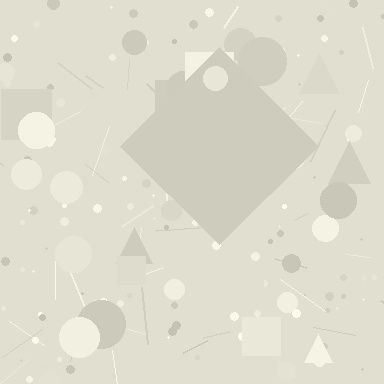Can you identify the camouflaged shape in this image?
The camouflaged shape is a diamond.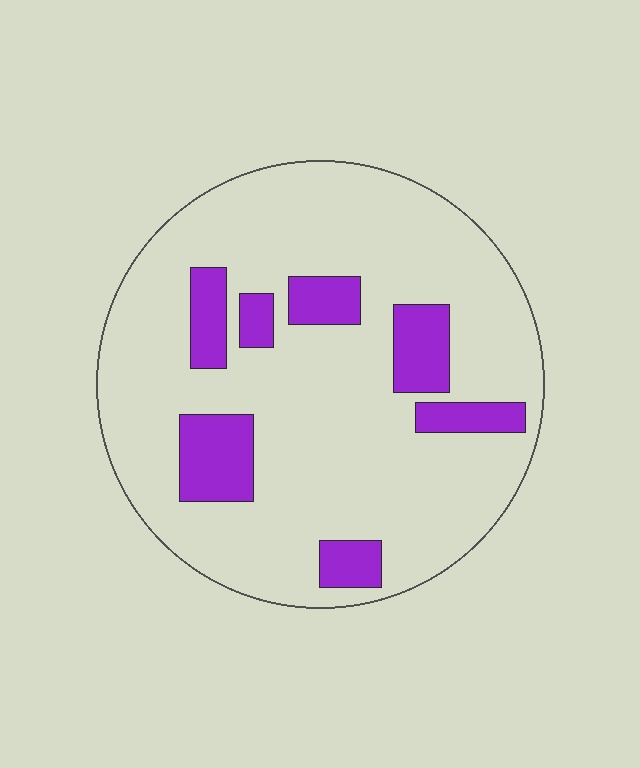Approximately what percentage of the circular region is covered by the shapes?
Approximately 15%.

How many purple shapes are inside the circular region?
7.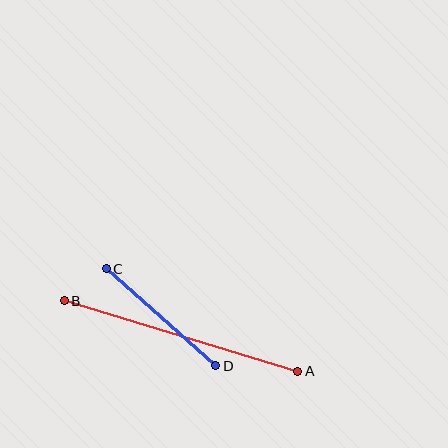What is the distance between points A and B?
The distance is approximately 244 pixels.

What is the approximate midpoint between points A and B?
The midpoint is at approximately (181, 336) pixels.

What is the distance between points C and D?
The distance is approximately 146 pixels.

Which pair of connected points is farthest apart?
Points A and B are farthest apart.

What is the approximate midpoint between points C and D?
The midpoint is at approximately (161, 317) pixels.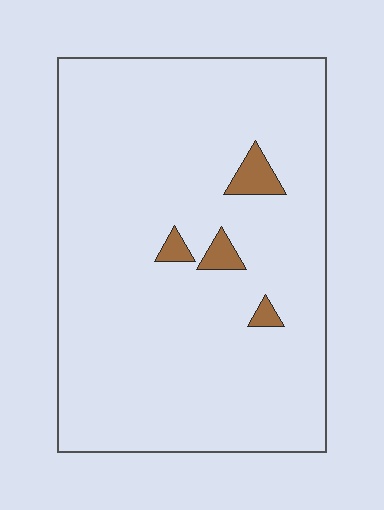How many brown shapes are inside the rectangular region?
4.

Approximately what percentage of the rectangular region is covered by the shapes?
Approximately 5%.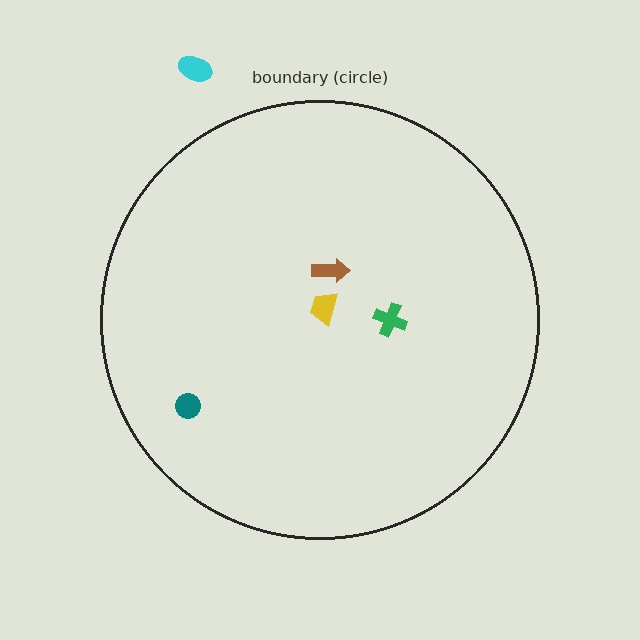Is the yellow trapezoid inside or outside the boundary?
Inside.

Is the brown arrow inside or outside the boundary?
Inside.